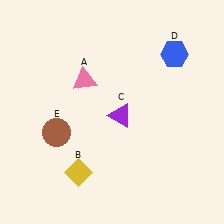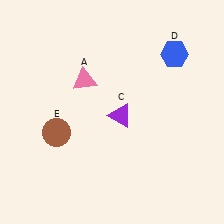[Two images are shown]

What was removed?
The yellow diamond (B) was removed in Image 2.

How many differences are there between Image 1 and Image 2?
There is 1 difference between the two images.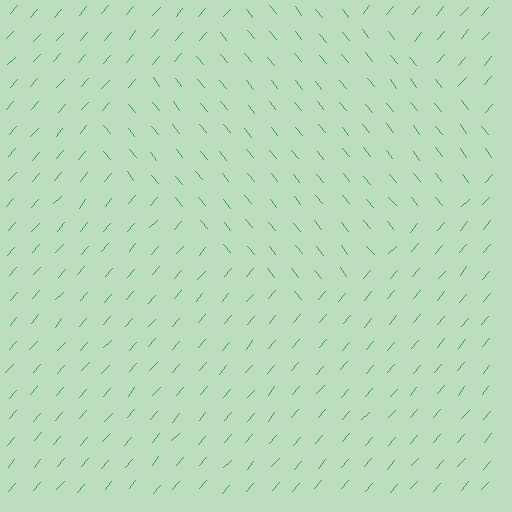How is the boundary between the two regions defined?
The boundary is defined purely by a change in line orientation (approximately 79 degrees difference). All lines are the same color and thickness.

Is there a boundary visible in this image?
Yes, there is a texture boundary formed by a change in line orientation.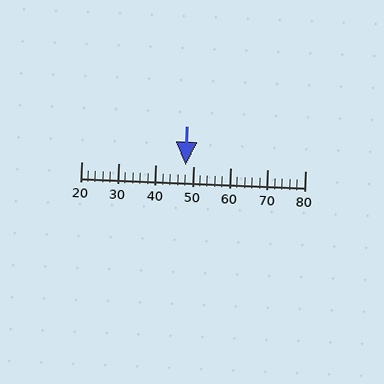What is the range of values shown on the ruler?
The ruler shows values from 20 to 80.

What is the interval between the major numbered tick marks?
The major tick marks are spaced 10 units apart.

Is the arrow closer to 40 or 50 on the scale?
The arrow is closer to 50.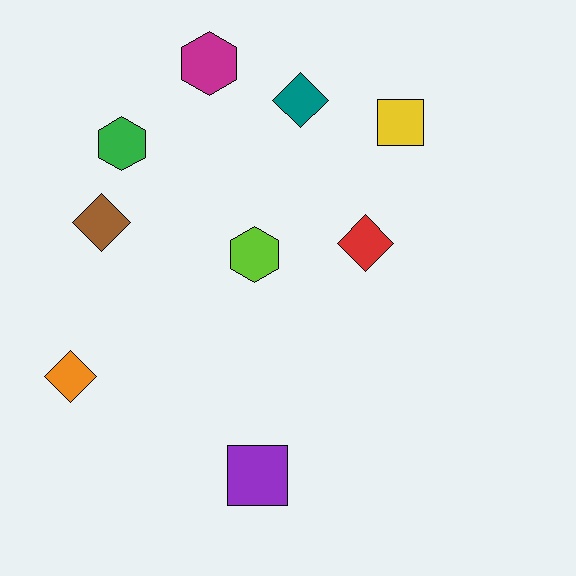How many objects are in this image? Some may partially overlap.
There are 9 objects.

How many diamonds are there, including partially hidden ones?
There are 4 diamonds.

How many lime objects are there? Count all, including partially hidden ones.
There is 1 lime object.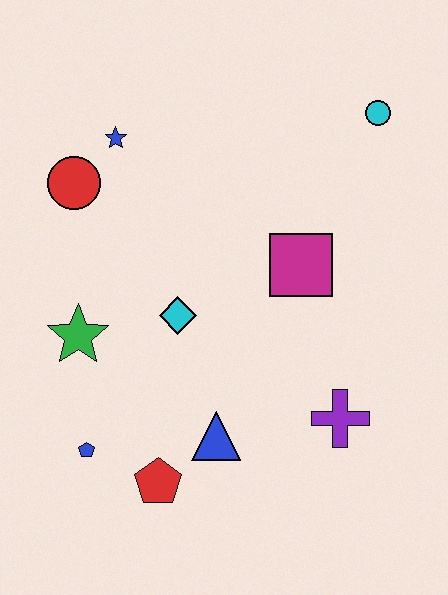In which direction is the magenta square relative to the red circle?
The magenta square is to the right of the red circle.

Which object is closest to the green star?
The cyan diamond is closest to the green star.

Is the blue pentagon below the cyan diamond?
Yes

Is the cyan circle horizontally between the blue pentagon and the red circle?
No